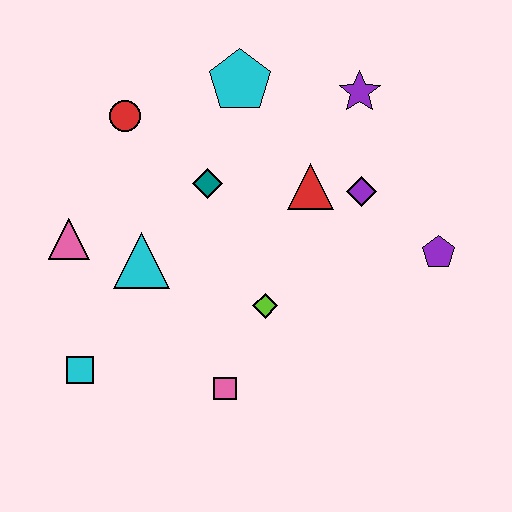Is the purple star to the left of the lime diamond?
No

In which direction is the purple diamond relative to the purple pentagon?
The purple diamond is to the left of the purple pentagon.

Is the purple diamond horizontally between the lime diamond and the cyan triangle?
No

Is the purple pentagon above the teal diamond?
No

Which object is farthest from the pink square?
The purple star is farthest from the pink square.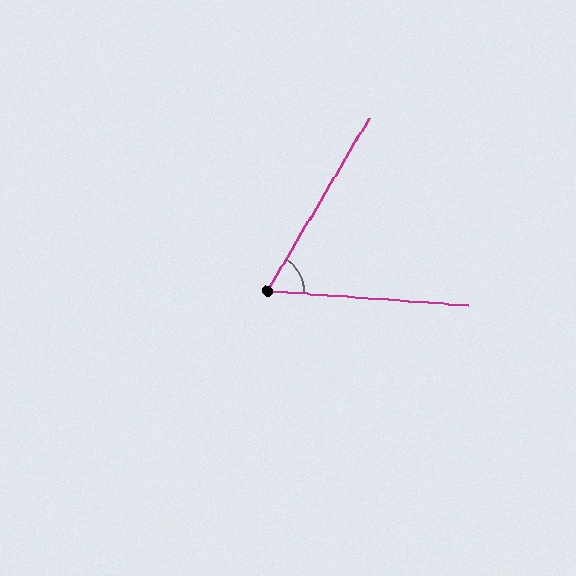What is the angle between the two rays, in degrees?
Approximately 64 degrees.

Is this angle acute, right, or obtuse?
It is acute.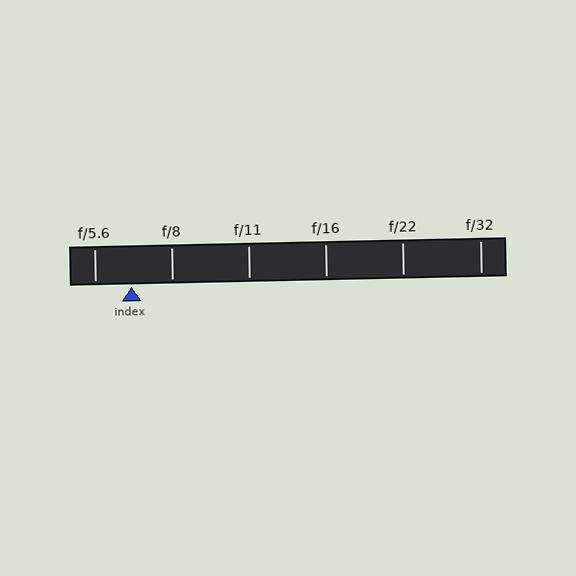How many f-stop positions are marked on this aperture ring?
There are 6 f-stop positions marked.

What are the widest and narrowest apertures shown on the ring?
The widest aperture shown is f/5.6 and the narrowest is f/32.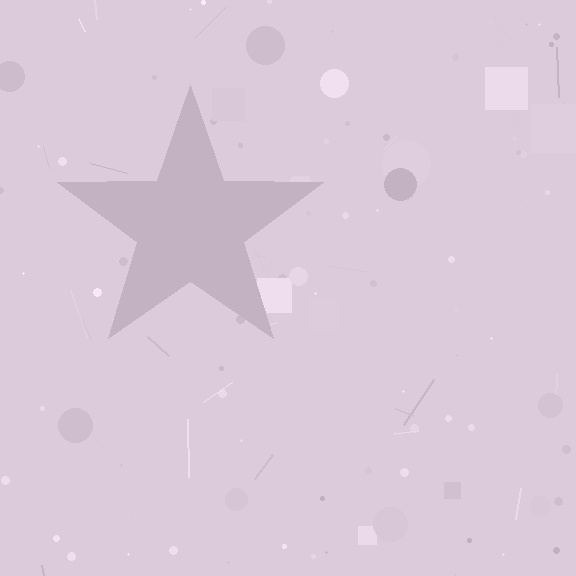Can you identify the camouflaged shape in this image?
The camouflaged shape is a star.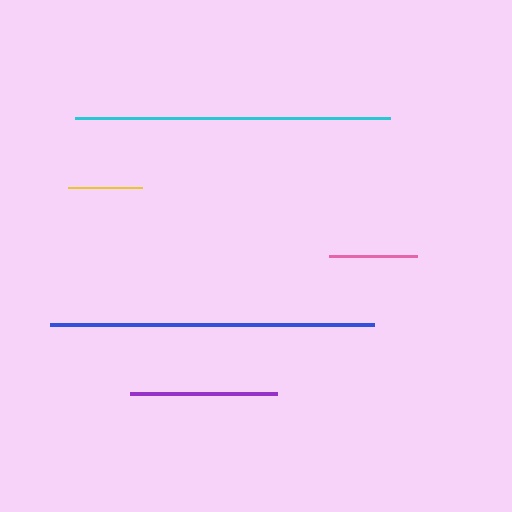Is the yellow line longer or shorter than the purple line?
The purple line is longer than the yellow line.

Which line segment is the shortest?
The yellow line is the shortest at approximately 74 pixels.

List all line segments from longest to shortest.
From longest to shortest: blue, cyan, purple, pink, yellow.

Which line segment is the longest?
The blue line is the longest at approximately 324 pixels.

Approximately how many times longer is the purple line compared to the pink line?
The purple line is approximately 1.7 times the length of the pink line.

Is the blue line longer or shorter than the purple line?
The blue line is longer than the purple line.